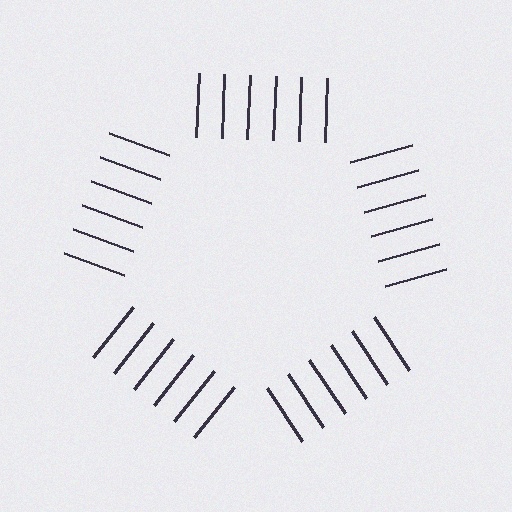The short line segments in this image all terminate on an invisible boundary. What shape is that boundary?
An illusory pentagon — the line segments terminate on its edges but no continuous stroke is drawn.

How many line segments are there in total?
30 — 6 along each of the 5 edges.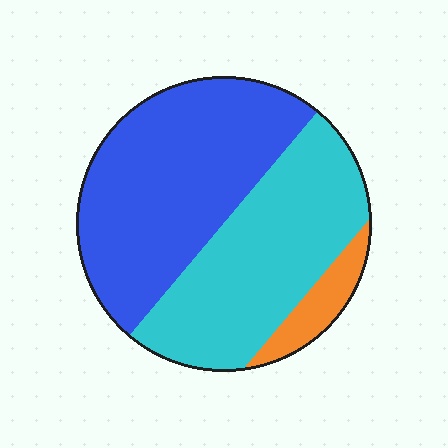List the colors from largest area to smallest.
From largest to smallest: blue, cyan, orange.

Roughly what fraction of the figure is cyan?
Cyan covers roughly 40% of the figure.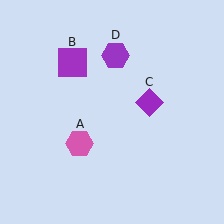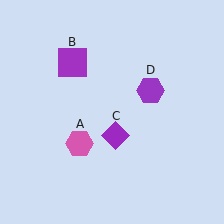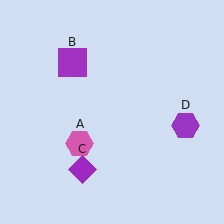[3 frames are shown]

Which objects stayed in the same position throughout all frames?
Pink hexagon (object A) and purple square (object B) remained stationary.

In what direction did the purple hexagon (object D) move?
The purple hexagon (object D) moved down and to the right.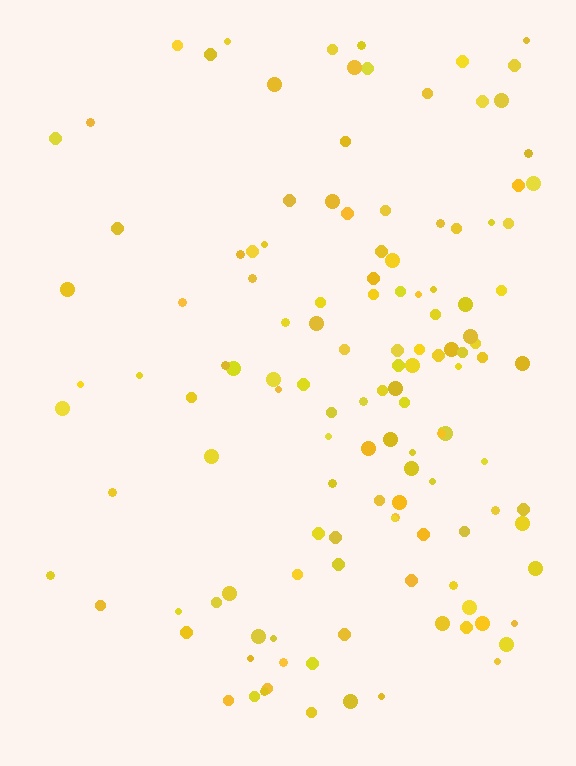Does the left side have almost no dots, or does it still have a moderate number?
Still a moderate number, just noticeably fewer than the right.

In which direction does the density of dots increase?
From left to right, with the right side densest.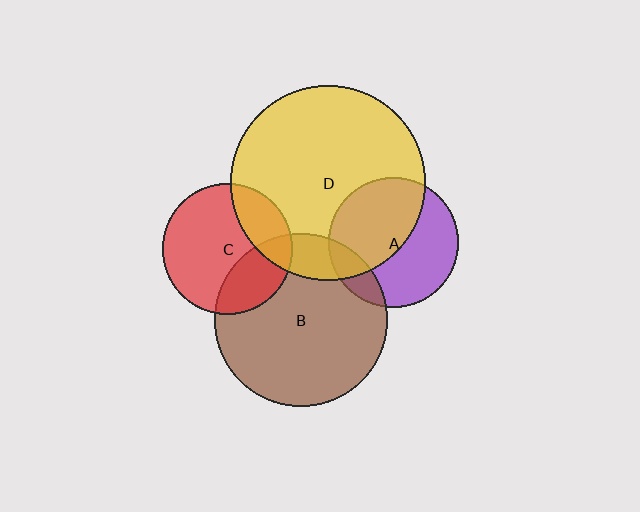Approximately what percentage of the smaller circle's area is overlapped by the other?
Approximately 30%.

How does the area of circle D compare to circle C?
Approximately 2.2 times.